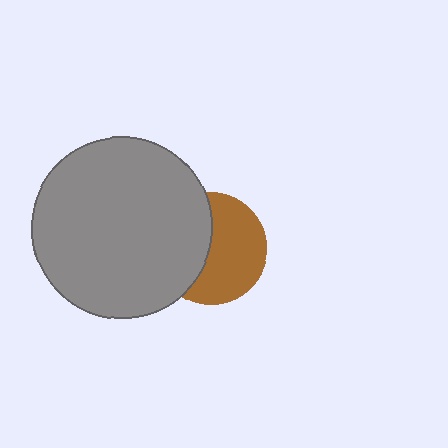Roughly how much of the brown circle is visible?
About half of it is visible (roughly 57%).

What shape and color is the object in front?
The object in front is a gray circle.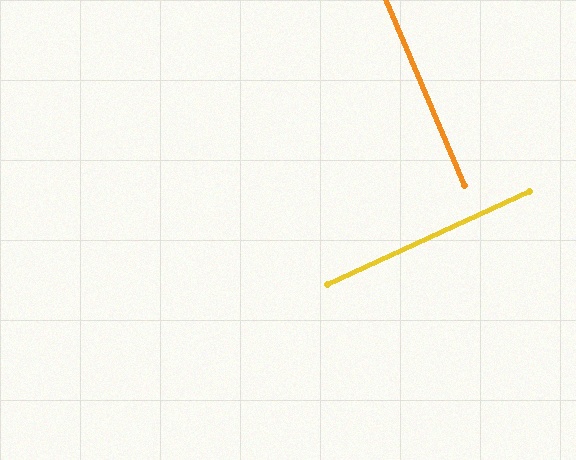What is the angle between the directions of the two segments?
Approximately 88 degrees.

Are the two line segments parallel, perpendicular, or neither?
Perpendicular — they meet at approximately 88°.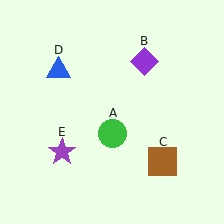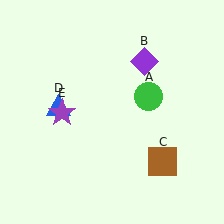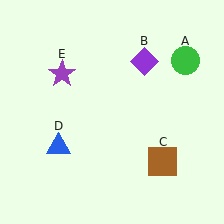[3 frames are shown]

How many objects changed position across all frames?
3 objects changed position: green circle (object A), blue triangle (object D), purple star (object E).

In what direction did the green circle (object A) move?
The green circle (object A) moved up and to the right.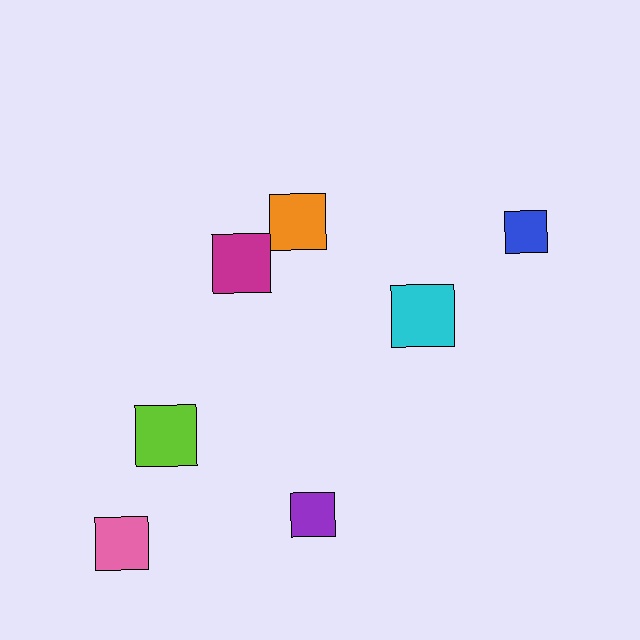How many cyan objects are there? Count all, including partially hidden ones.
There is 1 cyan object.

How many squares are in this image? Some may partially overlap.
There are 7 squares.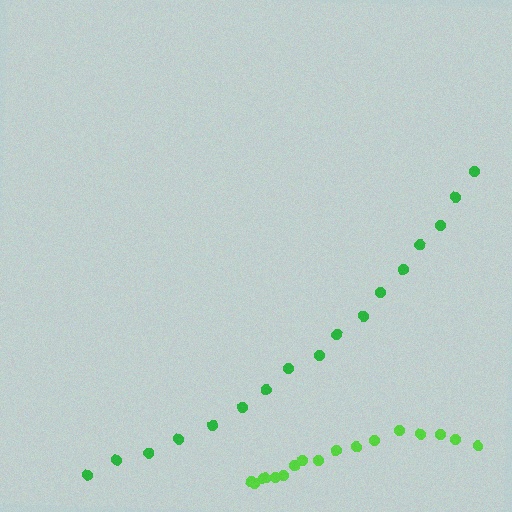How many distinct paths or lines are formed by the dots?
There are 2 distinct paths.